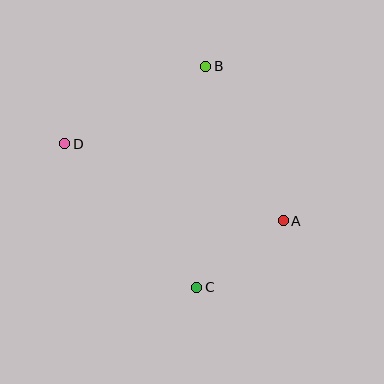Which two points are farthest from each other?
Points A and D are farthest from each other.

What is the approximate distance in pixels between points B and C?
The distance between B and C is approximately 221 pixels.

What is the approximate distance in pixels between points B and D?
The distance between B and D is approximately 161 pixels.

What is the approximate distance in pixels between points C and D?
The distance between C and D is approximately 195 pixels.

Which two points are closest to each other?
Points A and C are closest to each other.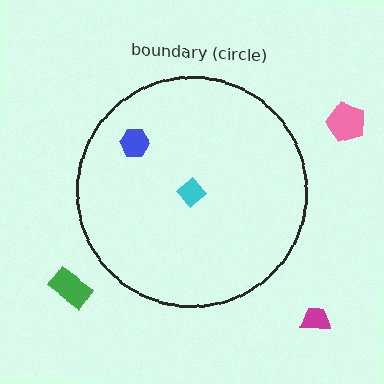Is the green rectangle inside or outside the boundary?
Outside.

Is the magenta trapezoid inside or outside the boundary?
Outside.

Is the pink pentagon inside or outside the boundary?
Outside.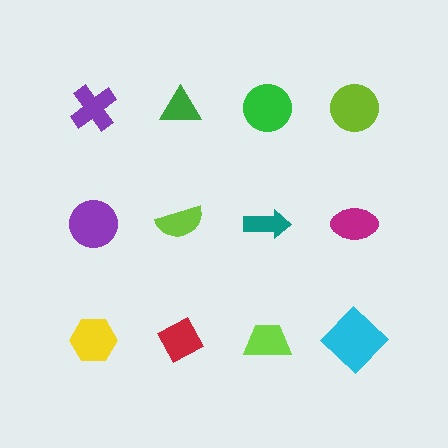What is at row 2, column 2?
A lime semicircle.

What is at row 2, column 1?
A purple circle.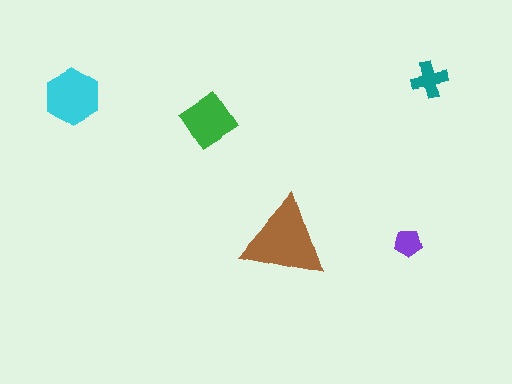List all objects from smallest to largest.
The purple pentagon, the teal cross, the green diamond, the cyan hexagon, the brown triangle.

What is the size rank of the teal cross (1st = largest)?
4th.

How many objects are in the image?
There are 5 objects in the image.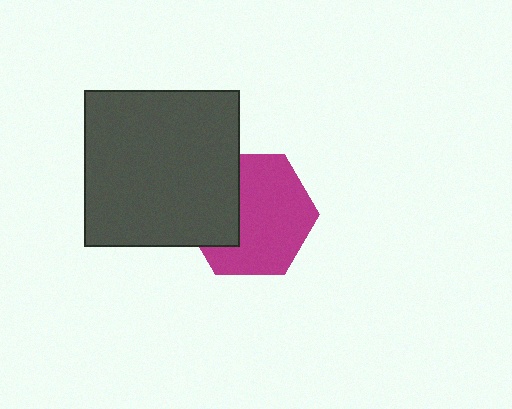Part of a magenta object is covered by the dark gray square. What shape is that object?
It is a hexagon.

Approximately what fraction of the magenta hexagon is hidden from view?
Roughly 33% of the magenta hexagon is hidden behind the dark gray square.